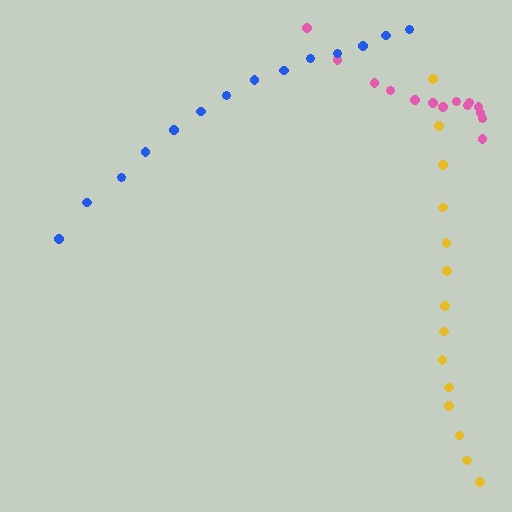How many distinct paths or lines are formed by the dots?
There are 3 distinct paths.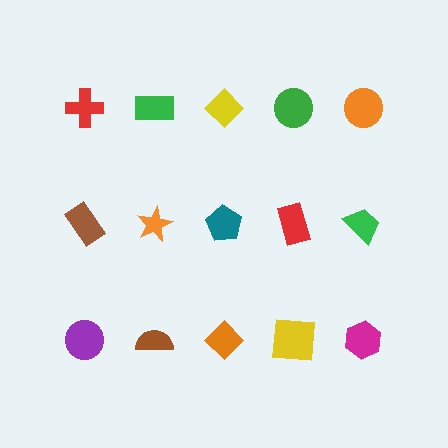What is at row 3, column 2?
A brown semicircle.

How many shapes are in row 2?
5 shapes.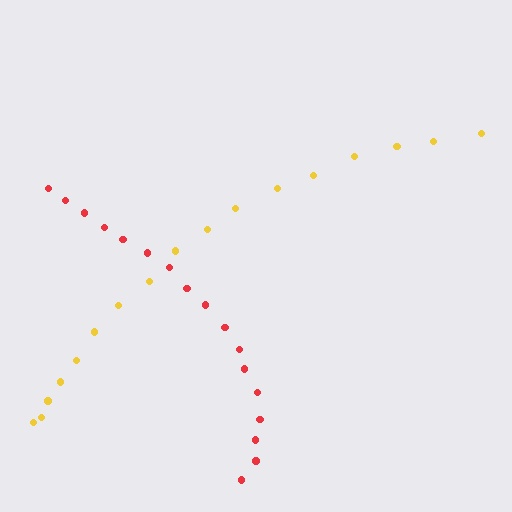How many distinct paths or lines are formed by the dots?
There are 2 distinct paths.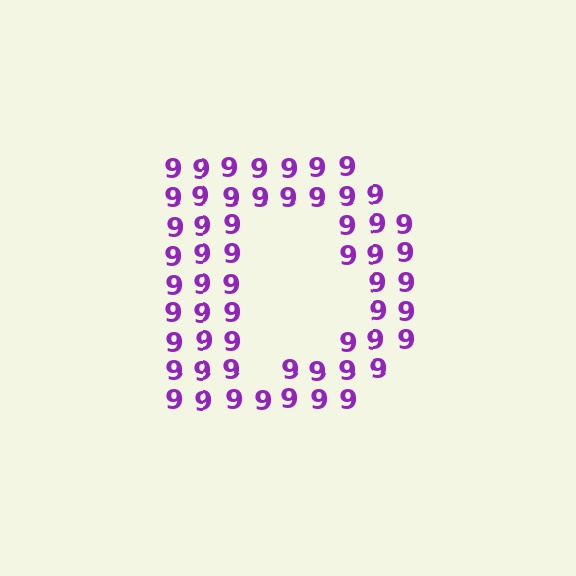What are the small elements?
The small elements are digit 9's.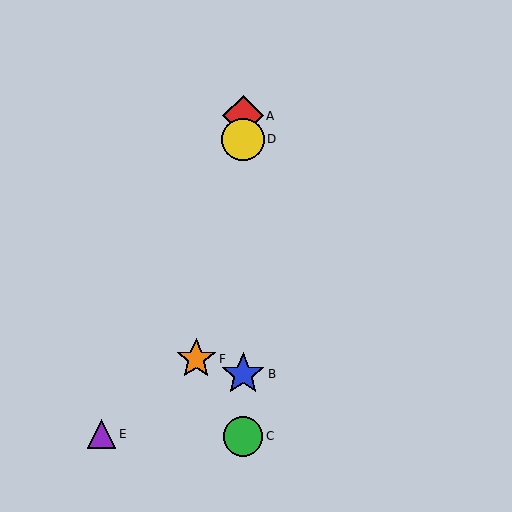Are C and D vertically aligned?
Yes, both are at x≈243.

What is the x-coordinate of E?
Object E is at x≈101.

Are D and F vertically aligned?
No, D is at x≈243 and F is at x≈196.